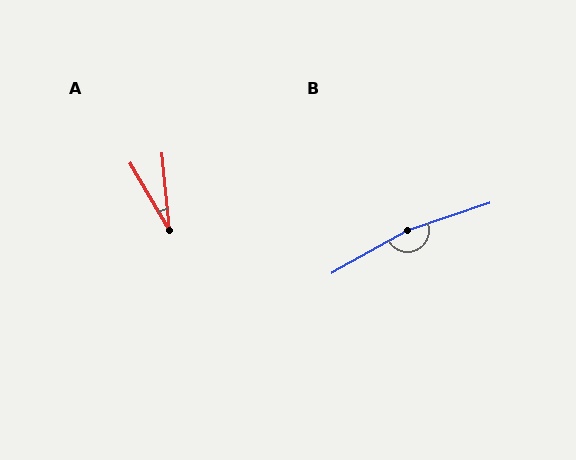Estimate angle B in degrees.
Approximately 169 degrees.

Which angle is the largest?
B, at approximately 169 degrees.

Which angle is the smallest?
A, at approximately 24 degrees.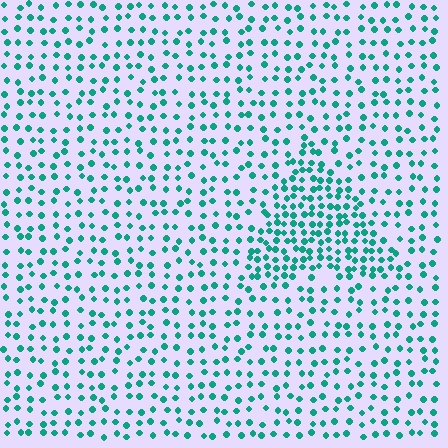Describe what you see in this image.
The image contains small teal elements arranged at two different densities. A triangle-shaped region is visible where the elements are more densely packed than the surrounding area.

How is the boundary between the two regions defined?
The boundary is defined by a change in element density (approximately 1.9x ratio). All elements are the same color, size, and shape.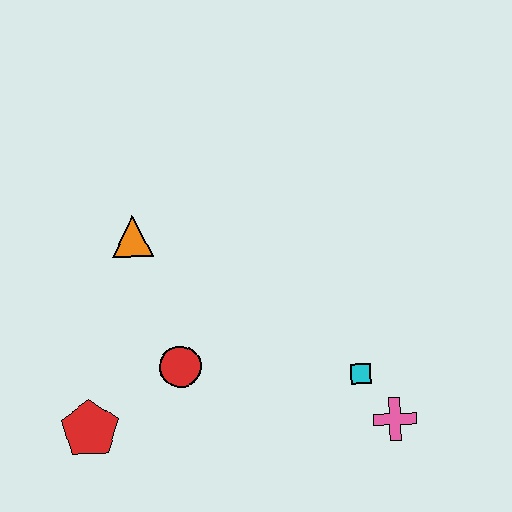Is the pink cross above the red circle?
No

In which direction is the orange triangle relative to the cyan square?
The orange triangle is to the left of the cyan square.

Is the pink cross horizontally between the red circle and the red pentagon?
No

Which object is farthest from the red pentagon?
The pink cross is farthest from the red pentagon.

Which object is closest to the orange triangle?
The red circle is closest to the orange triangle.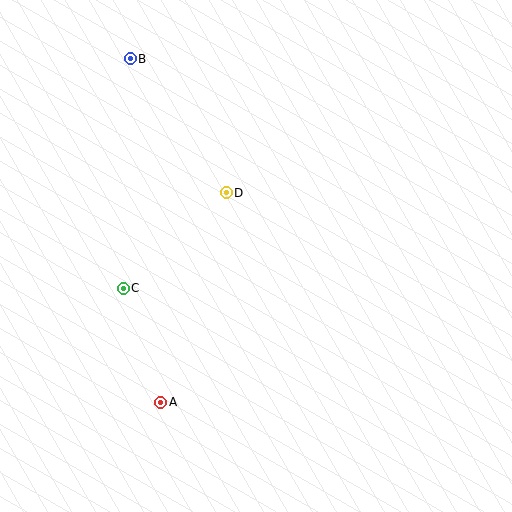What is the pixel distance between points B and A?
The distance between B and A is 345 pixels.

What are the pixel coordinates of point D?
Point D is at (226, 193).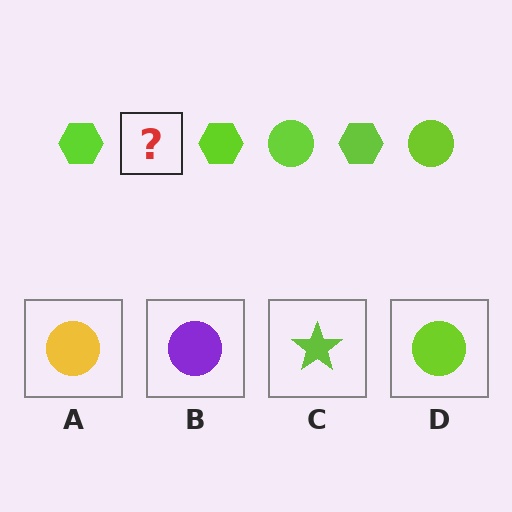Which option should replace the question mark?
Option D.